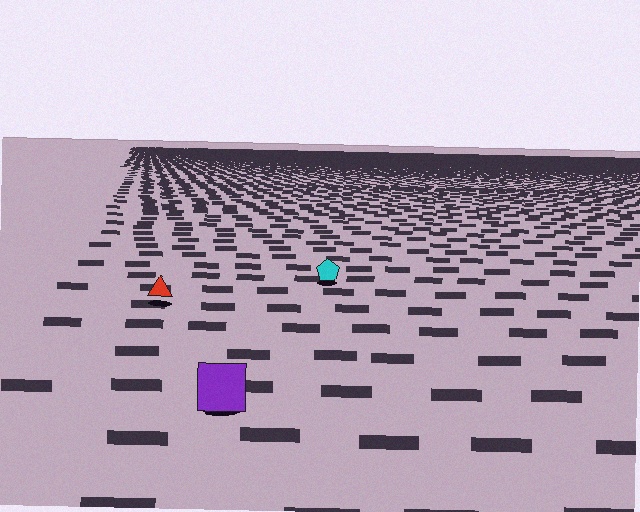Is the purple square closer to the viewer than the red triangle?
Yes. The purple square is closer — you can tell from the texture gradient: the ground texture is coarser near it.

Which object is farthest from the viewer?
The cyan pentagon is farthest from the viewer. It appears smaller and the ground texture around it is denser.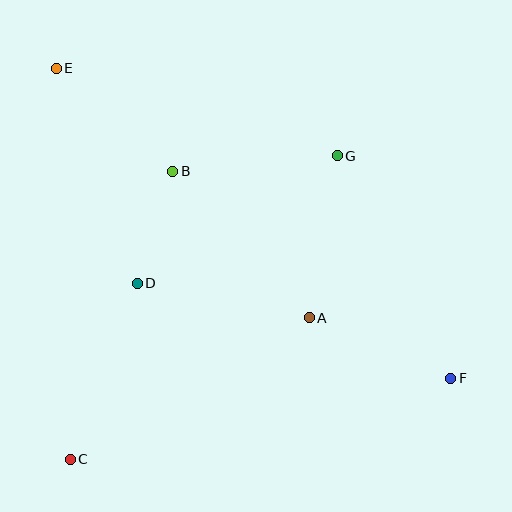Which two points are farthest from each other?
Points E and F are farthest from each other.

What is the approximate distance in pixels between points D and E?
The distance between D and E is approximately 230 pixels.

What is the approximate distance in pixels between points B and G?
The distance between B and G is approximately 165 pixels.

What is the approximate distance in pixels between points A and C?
The distance between A and C is approximately 278 pixels.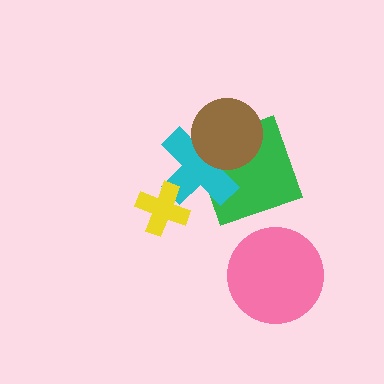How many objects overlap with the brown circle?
2 objects overlap with the brown circle.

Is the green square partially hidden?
Yes, it is partially covered by another shape.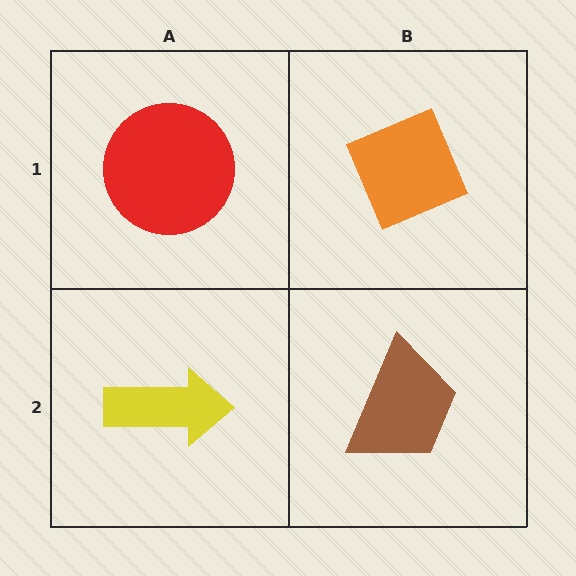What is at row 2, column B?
A brown trapezoid.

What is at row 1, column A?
A red circle.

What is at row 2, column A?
A yellow arrow.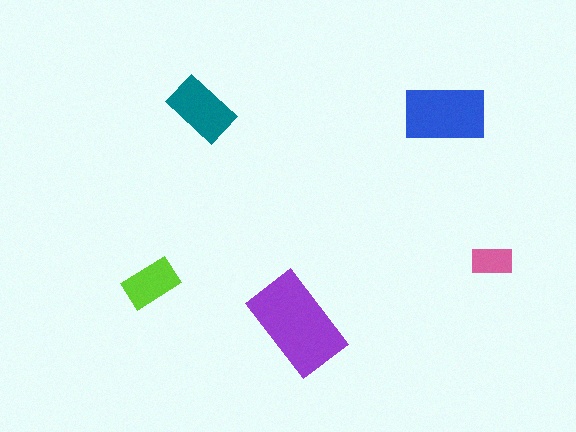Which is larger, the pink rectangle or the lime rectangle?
The lime one.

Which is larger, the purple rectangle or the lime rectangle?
The purple one.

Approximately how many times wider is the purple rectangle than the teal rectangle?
About 1.5 times wider.